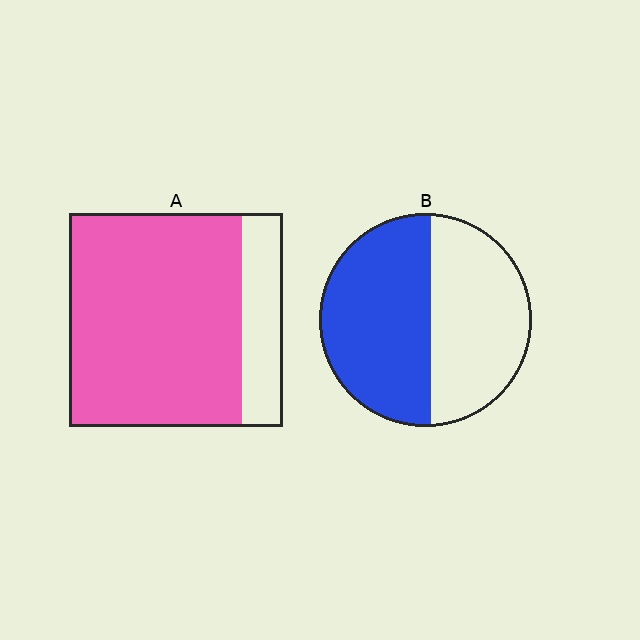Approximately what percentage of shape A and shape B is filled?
A is approximately 80% and B is approximately 55%.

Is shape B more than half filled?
Roughly half.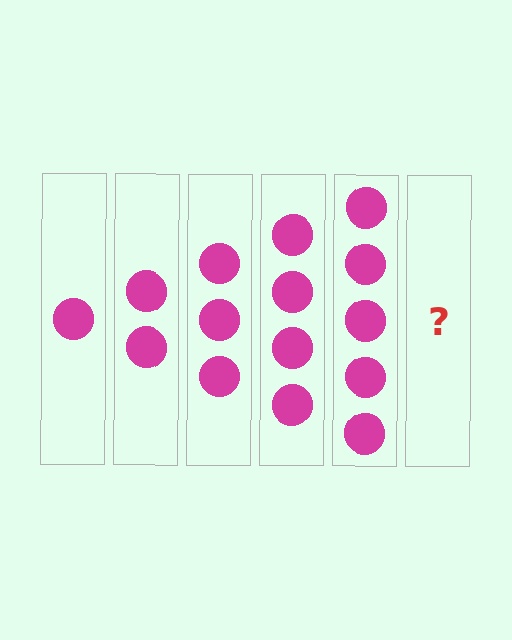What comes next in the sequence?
The next element should be 6 circles.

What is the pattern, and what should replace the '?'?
The pattern is that each step adds one more circle. The '?' should be 6 circles.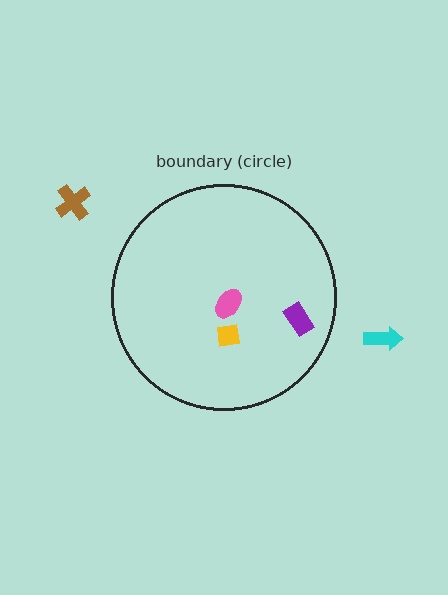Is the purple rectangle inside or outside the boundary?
Inside.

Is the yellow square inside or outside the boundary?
Inside.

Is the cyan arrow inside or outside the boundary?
Outside.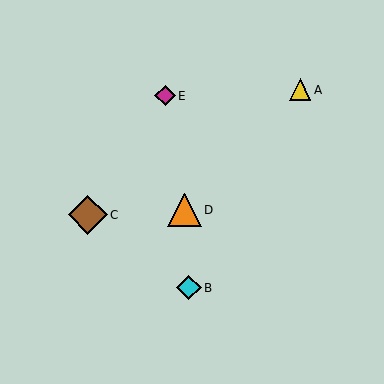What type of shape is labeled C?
Shape C is a brown diamond.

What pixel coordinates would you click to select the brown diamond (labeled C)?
Click at (88, 215) to select the brown diamond C.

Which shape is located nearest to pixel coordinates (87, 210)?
The brown diamond (labeled C) at (88, 215) is nearest to that location.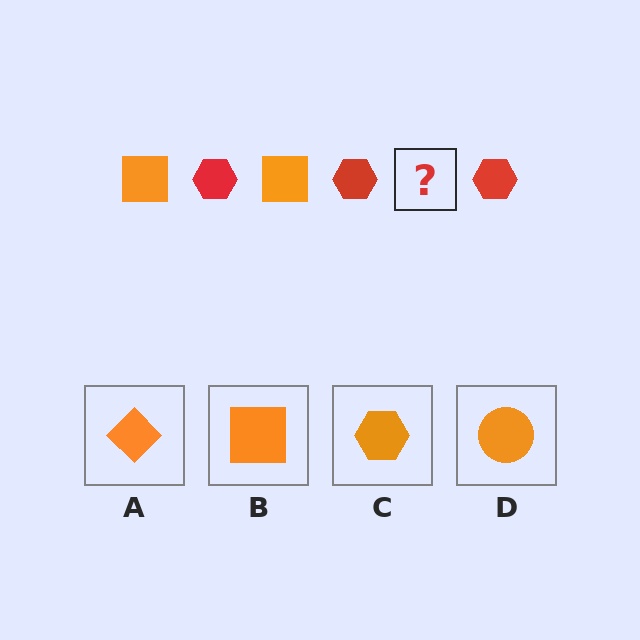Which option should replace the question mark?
Option B.